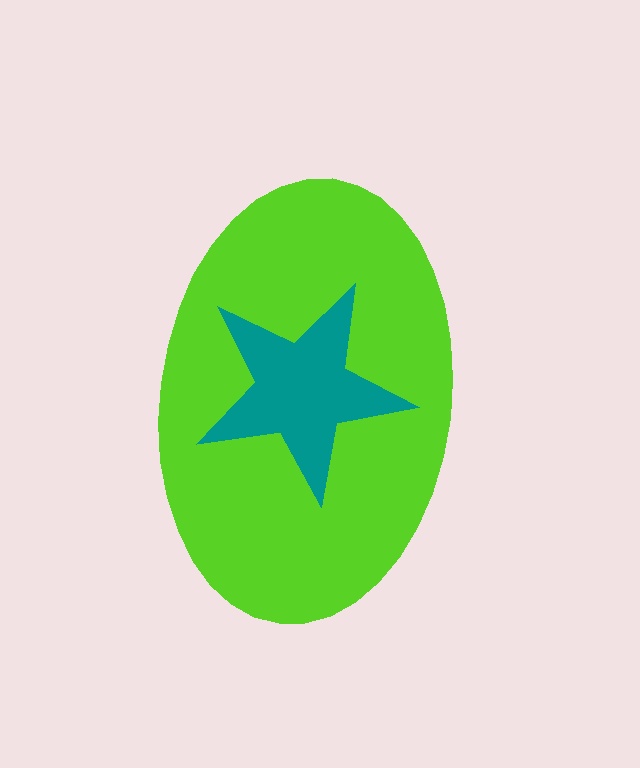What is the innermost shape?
The teal star.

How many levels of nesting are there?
2.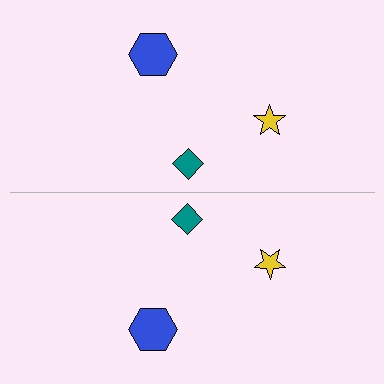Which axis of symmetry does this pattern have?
The pattern has a horizontal axis of symmetry running through the center of the image.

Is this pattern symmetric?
Yes, this pattern has bilateral (reflection) symmetry.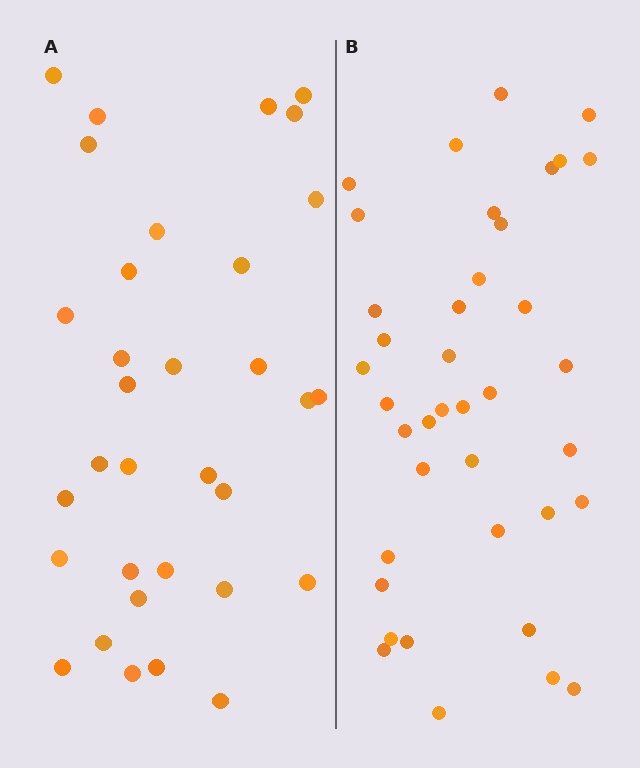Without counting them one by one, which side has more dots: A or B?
Region B (the right region) has more dots.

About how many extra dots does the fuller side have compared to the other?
Region B has about 6 more dots than region A.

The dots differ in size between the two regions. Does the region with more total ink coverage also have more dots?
No. Region A has more total ink coverage because its dots are larger, but region B actually contains more individual dots. Total area can be misleading — the number of items is what matters here.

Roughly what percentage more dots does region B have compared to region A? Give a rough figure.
About 20% more.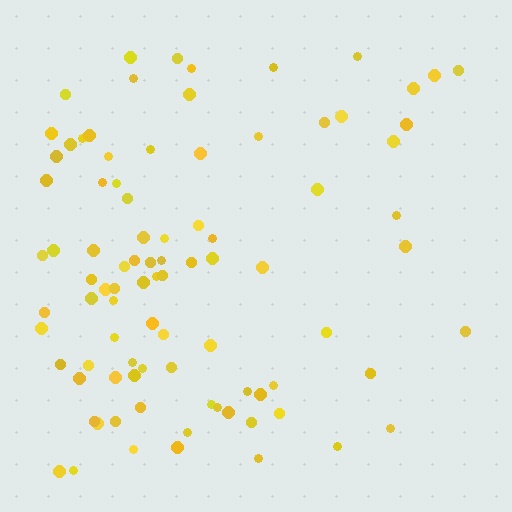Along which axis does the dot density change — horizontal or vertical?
Horizontal.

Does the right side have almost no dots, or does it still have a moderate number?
Still a moderate number, just noticeably fewer than the left.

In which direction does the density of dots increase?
From right to left, with the left side densest.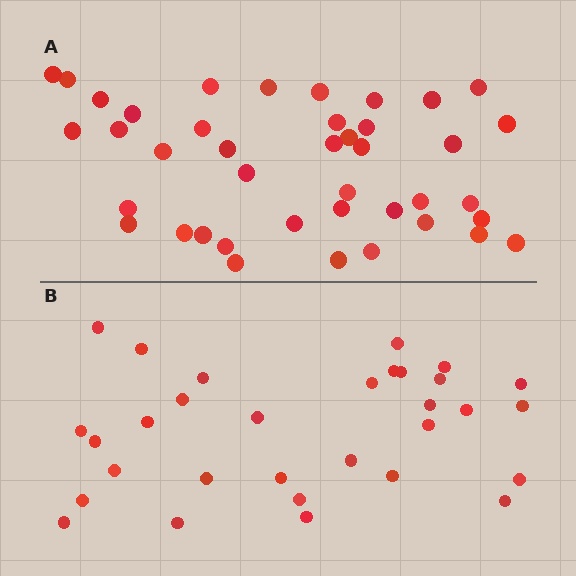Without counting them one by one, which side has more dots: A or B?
Region A (the top region) has more dots.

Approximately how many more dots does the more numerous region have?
Region A has roughly 10 or so more dots than region B.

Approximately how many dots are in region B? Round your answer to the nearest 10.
About 30 dots. (The exact count is 31, which rounds to 30.)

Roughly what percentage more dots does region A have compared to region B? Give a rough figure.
About 30% more.